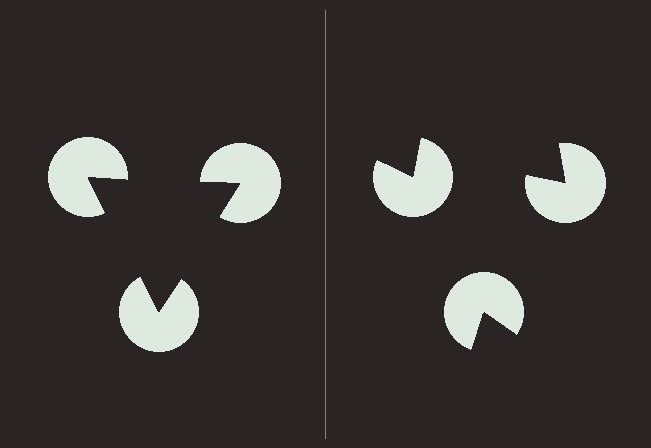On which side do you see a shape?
An illusory triangle appears on the left side. On the right side the wedge cuts are rotated, so no coherent shape forms.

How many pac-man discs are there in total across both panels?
6 — 3 on each side.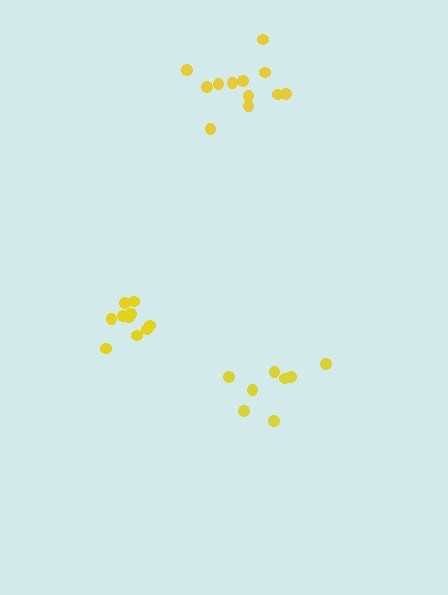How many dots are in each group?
Group 1: 12 dots, Group 2: 8 dots, Group 3: 11 dots (31 total).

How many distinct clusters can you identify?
There are 3 distinct clusters.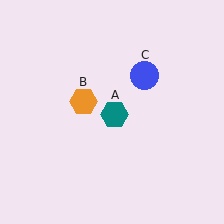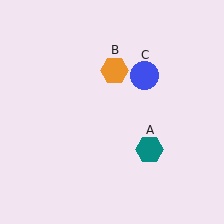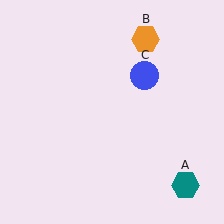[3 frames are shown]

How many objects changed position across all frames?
2 objects changed position: teal hexagon (object A), orange hexagon (object B).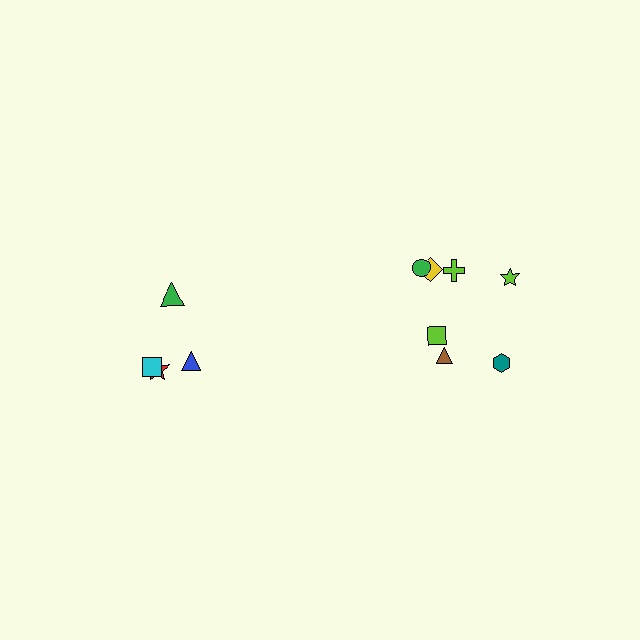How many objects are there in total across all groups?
There are 11 objects.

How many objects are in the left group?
There are 4 objects.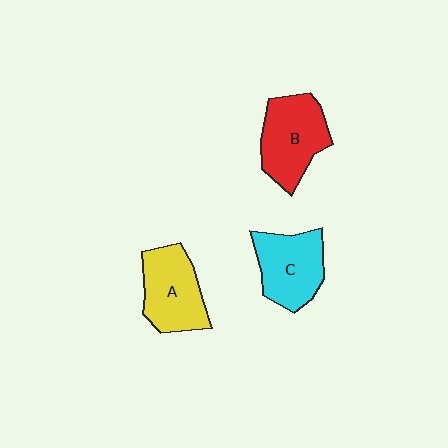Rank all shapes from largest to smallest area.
From largest to smallest: B (red), A (yellow), C (cyan).